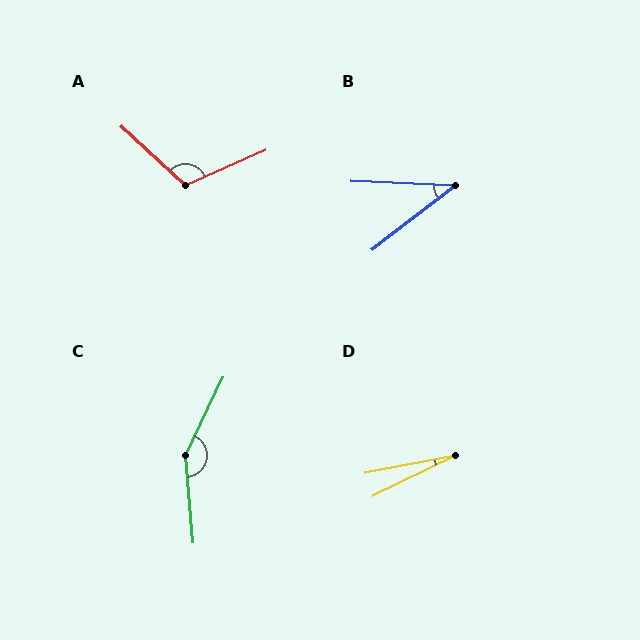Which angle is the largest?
C, at approximately 150 degrees.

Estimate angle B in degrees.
Approximately 40 degrees.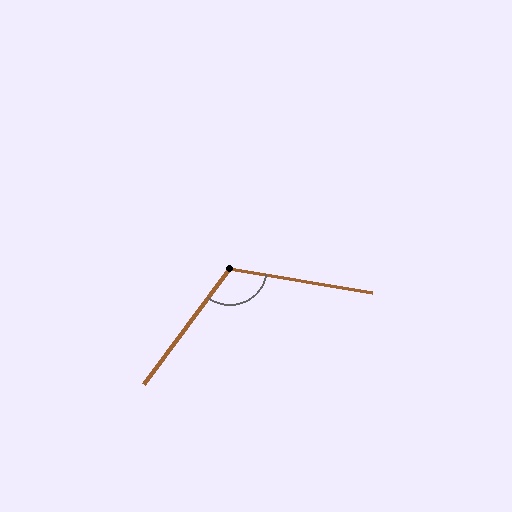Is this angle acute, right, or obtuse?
It is obtuse.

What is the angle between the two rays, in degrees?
Approximately 117 degrees.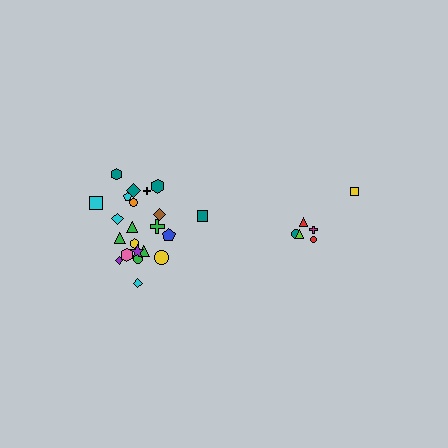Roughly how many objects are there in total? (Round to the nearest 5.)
Roughly 30 objects in total.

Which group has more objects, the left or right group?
The left group.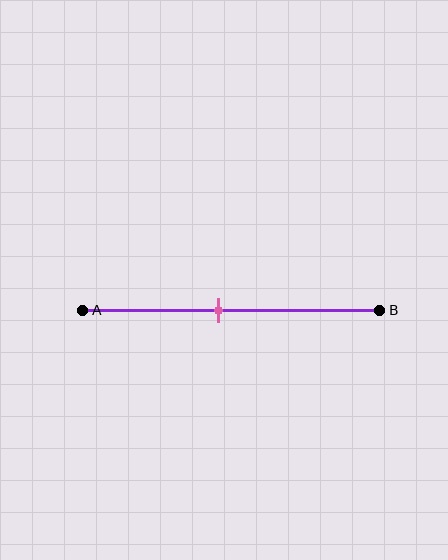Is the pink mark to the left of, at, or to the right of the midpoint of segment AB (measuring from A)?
The pink mark is to the left of the midpoint of segment AB.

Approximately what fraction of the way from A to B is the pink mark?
The pink mark is approximately 45% of the way from A to B.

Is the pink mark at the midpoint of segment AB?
No, the mark is at about 45% from A, not at the 50% midpoint.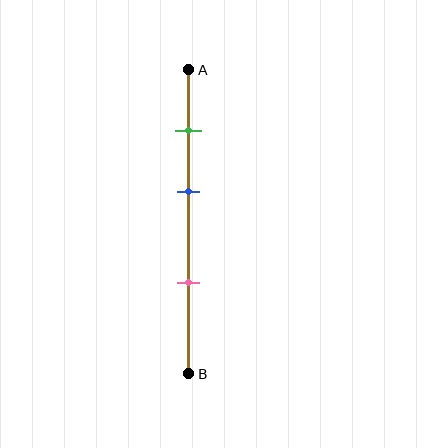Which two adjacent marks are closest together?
The green and blue marks are the closest adjacent pair.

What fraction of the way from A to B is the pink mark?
The pink mark is approximately 70% (0.7) of the way from A to B.